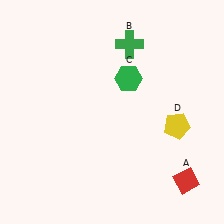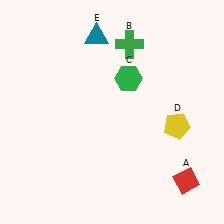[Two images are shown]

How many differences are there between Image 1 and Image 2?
There is 1 difference between the two images.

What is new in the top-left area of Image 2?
A teal triangle (E) was added in the top-left area of Image 2.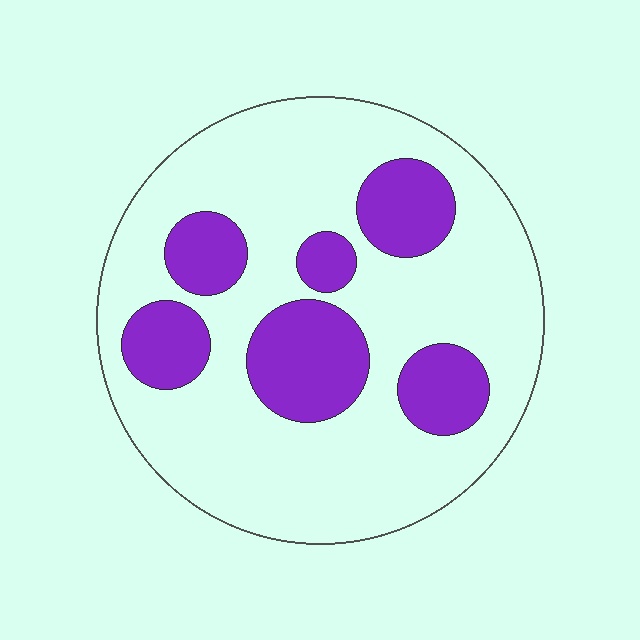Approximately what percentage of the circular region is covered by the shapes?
Approximately 25%.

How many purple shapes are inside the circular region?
6.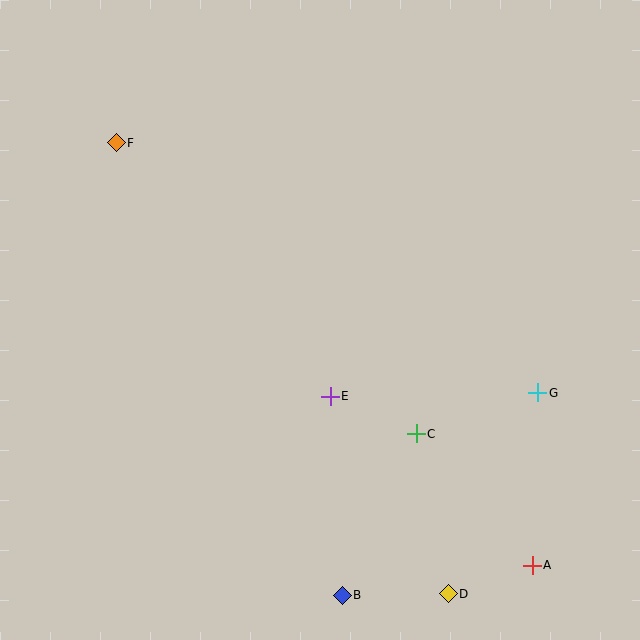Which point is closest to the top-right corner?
Point G is closest to the top-right corner.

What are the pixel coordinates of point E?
Point E is at (330, 396).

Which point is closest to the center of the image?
Point E at (330, 396) is closest to the center.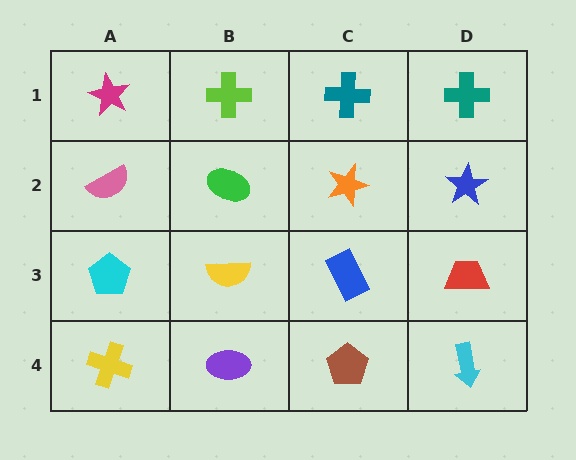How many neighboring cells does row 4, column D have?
2.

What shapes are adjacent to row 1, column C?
An orange star (row 2, column C), a lime cross (row 1, column B), a teal cross (row 1, column D).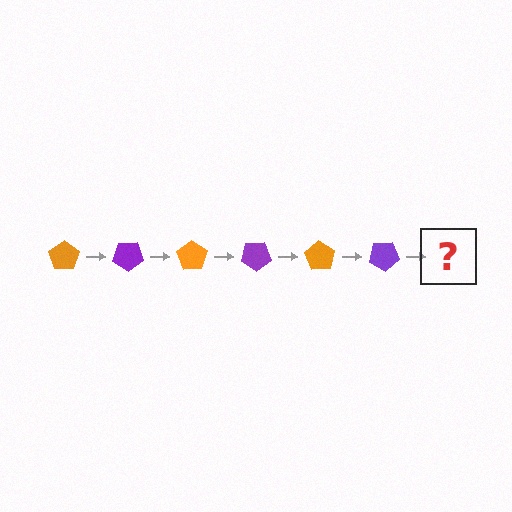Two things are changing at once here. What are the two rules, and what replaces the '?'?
The two rules are that it rotates 35 degrees each step and the color cycles through orange and purple. The '?' should be an orange pentagon, rotated 210 degrees from the start.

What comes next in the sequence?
The next element should be an orange pentagon, rotated 210 degrees from the start.